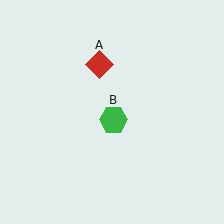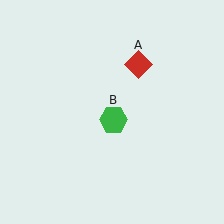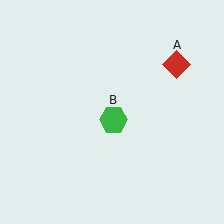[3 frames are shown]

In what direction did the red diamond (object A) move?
The red diamond (object A) moved right.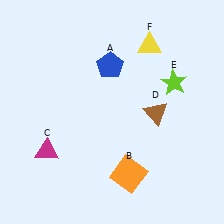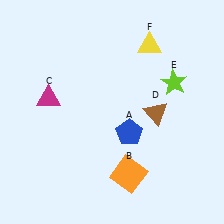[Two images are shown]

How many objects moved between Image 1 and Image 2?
2 objects moved between the two images.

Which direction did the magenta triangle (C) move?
The magenta triangle (C) moved up.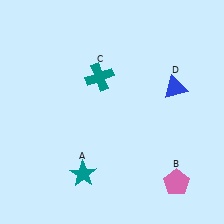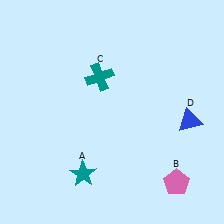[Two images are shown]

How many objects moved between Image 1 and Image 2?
1 object moved between the two images.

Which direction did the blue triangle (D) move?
The blue triangle (D) moved down.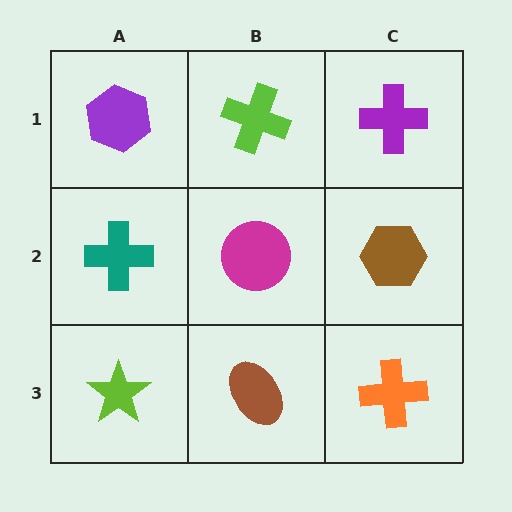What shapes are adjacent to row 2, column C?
A purple cross (row 1, column C), an orange cross (row 3, column C), a magenta circle (row 2, column B).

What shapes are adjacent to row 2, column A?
A purple hexagon (row 1, column A), a lime star (row 3, column A), a magenta circle (row 2, column B).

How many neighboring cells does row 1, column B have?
3.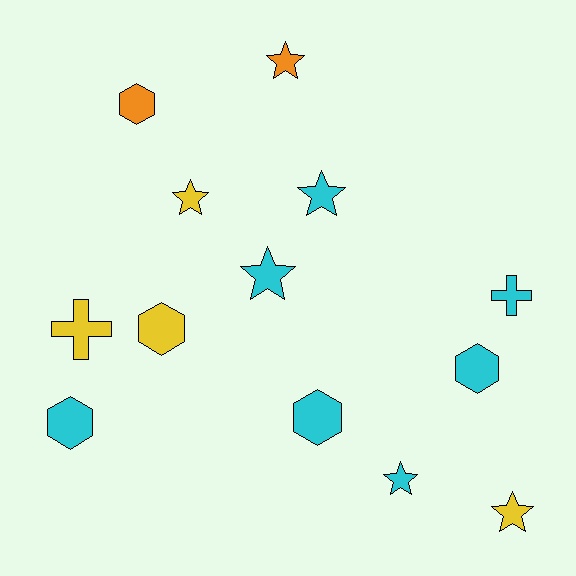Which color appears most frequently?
Cyan, with 7 objects.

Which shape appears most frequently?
Star, with 6 objects.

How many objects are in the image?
There are 13 objects.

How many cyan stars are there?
There are 3 cyan stars.